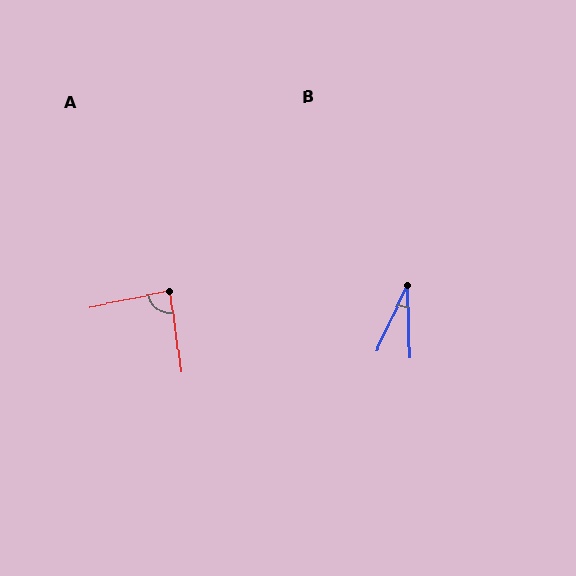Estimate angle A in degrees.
Approximately 86 degrees.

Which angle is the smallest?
B, at approximately 27 degrees.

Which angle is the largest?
A, at approximately 86 degrees.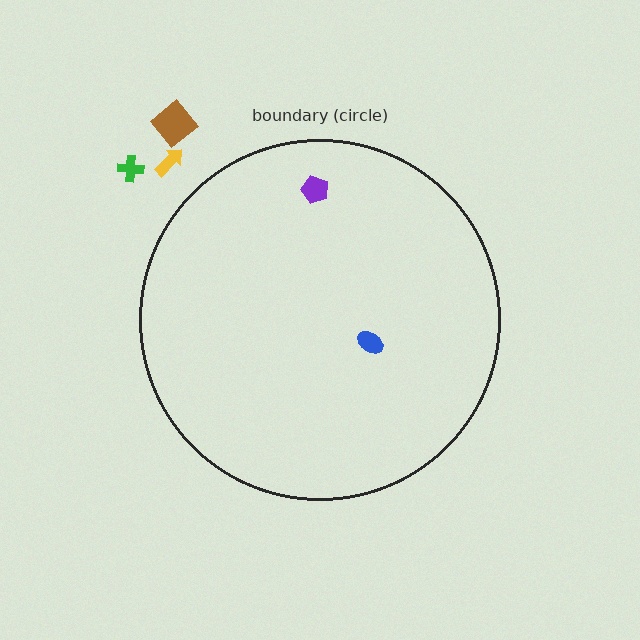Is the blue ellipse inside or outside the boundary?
Inside.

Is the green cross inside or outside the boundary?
Outside.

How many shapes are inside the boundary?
2 inside, 3 outside.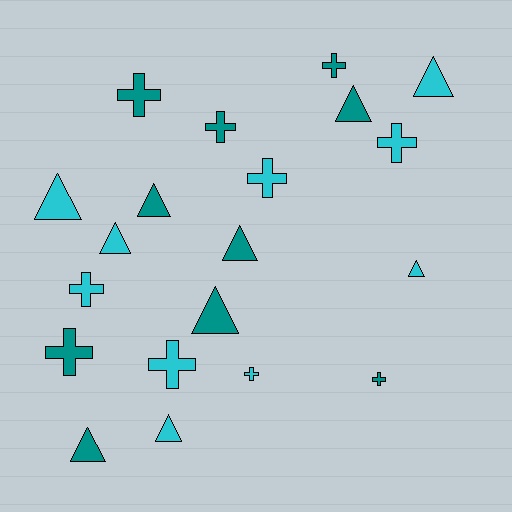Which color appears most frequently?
Cyan, with 10 objects.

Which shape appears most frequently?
Triangle, with 10 objects.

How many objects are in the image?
There are 20 objects.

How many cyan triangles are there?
There are 5 cyan triangles.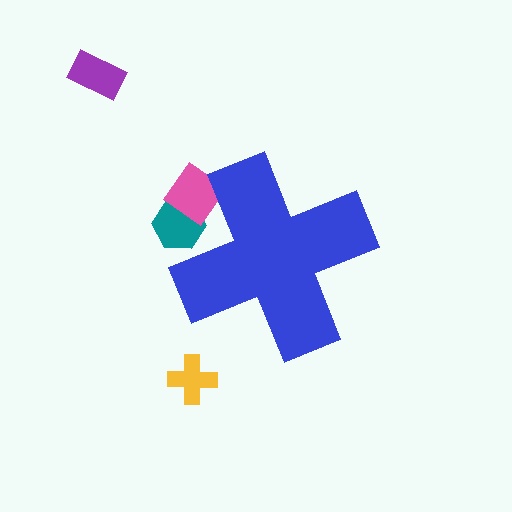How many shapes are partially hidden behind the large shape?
2 shapes are partially hidden.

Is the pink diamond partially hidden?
Yes, the pink diamond is partially hidden behind the blue cross.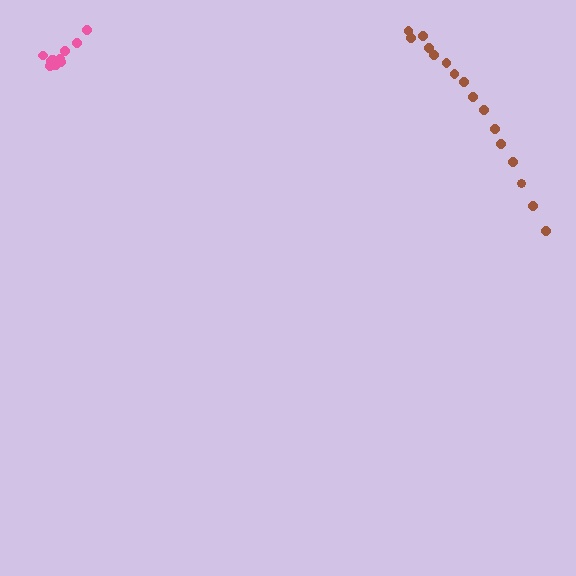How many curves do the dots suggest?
There are 2 distinct paths.